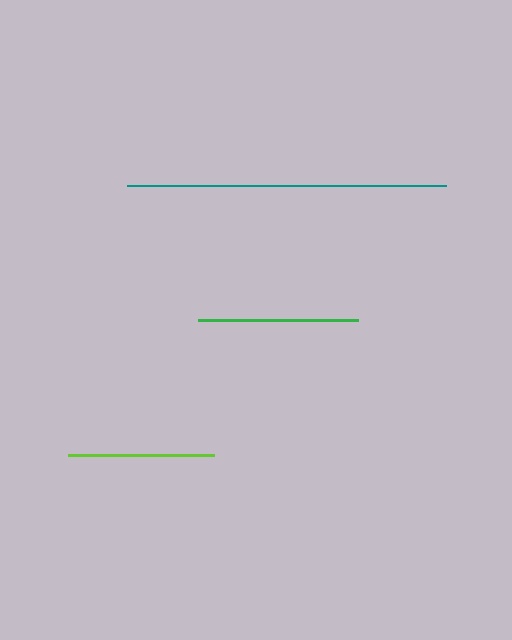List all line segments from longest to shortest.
From longest to shortest: teal, green, lime.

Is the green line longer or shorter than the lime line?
The green line is longer than the lime line.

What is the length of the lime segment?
The lime segment is approximately 146 pixels long.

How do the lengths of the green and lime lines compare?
The green and lime lines are approximately the same length.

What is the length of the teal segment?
The teal segment is approximately 319 pixels long.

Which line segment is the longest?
The teal line is the longest at approximately 319 pixels.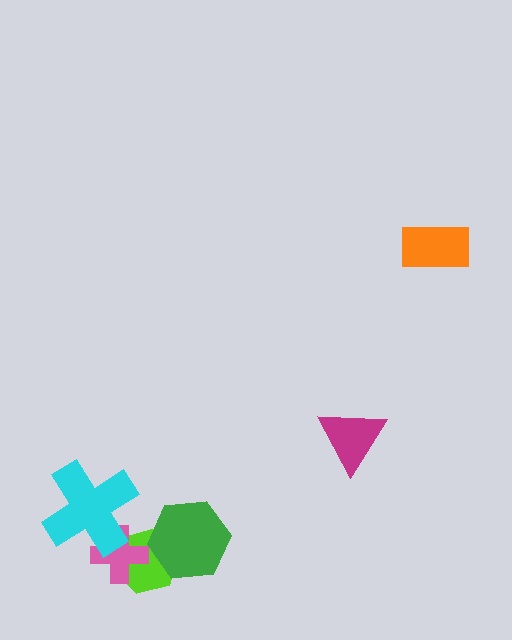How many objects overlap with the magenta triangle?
0 objects overlap with the magenta triangle.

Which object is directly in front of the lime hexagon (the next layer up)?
The pink cross is directly in front of the lime hexagon.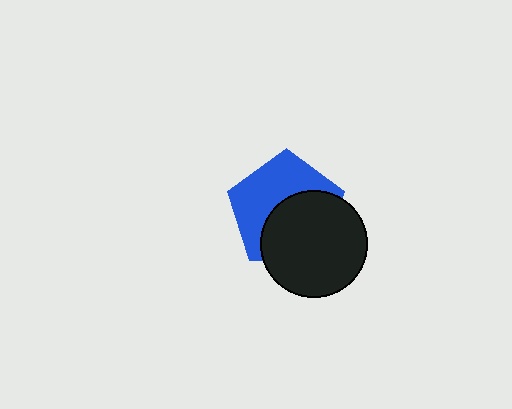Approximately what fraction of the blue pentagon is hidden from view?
Roughly 49% of the blue pentagon is hidden behind the black circle.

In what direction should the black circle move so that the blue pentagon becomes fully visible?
The black circle should move toward the lower-right. That is the shortest direction to clear the overlap and leave the blue pentagon fully visible.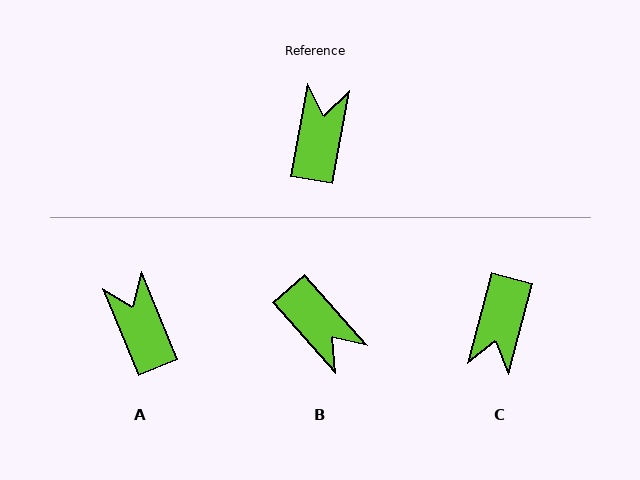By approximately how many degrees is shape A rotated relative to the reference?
Approximately 33 degrees counter-clockwise.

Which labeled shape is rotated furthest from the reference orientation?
C, about 176 degrees away.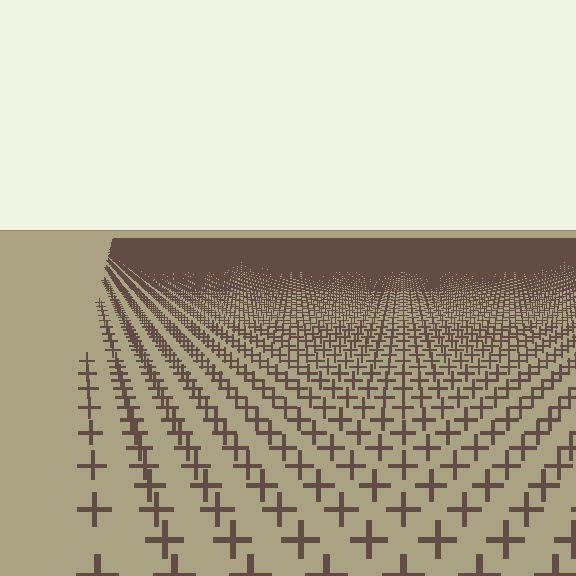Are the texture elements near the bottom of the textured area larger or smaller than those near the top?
Larger. Near the bottom, elements are closer to the viewer and appear at a bigger on-screen size.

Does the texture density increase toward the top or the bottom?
Density increases toward the top.